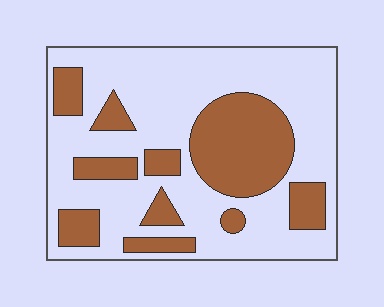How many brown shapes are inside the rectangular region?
10.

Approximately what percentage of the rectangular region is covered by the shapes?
Approximately 30%.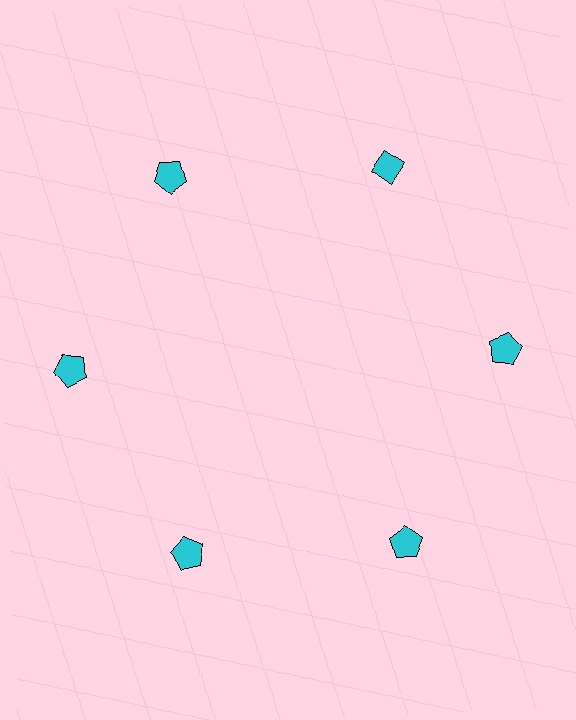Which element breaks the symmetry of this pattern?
The cyan diamond at roughly the 1 o'clock position breaks the symmetry. All other shapes are cyan pentagons.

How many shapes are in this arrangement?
There are 6 shapes arranged in a ring pattern.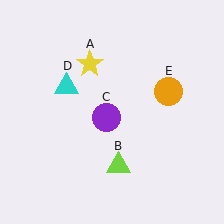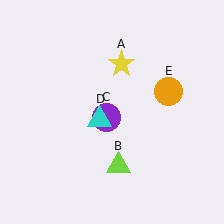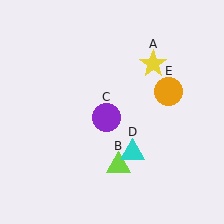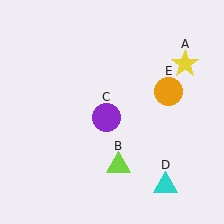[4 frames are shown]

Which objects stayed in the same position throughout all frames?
Lime triangle (object B) and purple circle (object C) and orange circle (object E) remained stationary.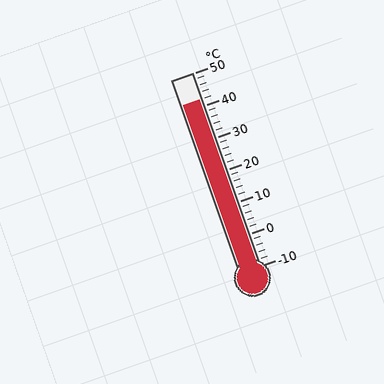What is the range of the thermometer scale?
The thermometer scale ranges from -10°C to 50°C.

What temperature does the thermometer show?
The thermometer shows approximately 42°C.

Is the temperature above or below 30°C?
The temperature is above 30°C.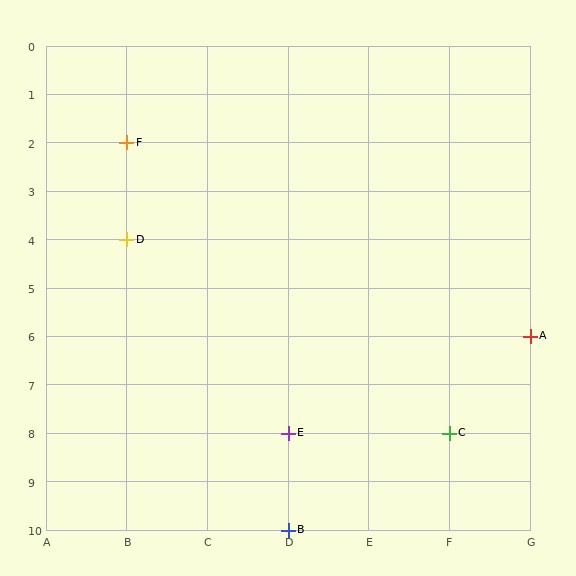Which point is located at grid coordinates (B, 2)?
Point F is at (B, 2).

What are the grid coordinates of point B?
Point B is at grid coordinates (D, 10).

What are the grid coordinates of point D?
Point D is at grid coordinates (B, 4).